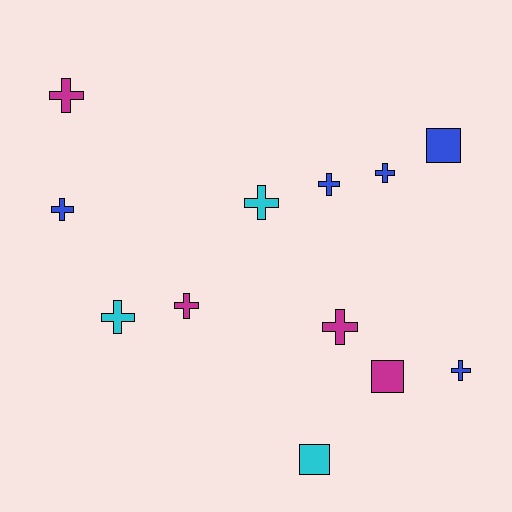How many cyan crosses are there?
There are 2 cyan crosses.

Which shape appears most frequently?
Cross, with 9 objects.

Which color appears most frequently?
Blue, with 5 objects.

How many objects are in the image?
There are 12 objects.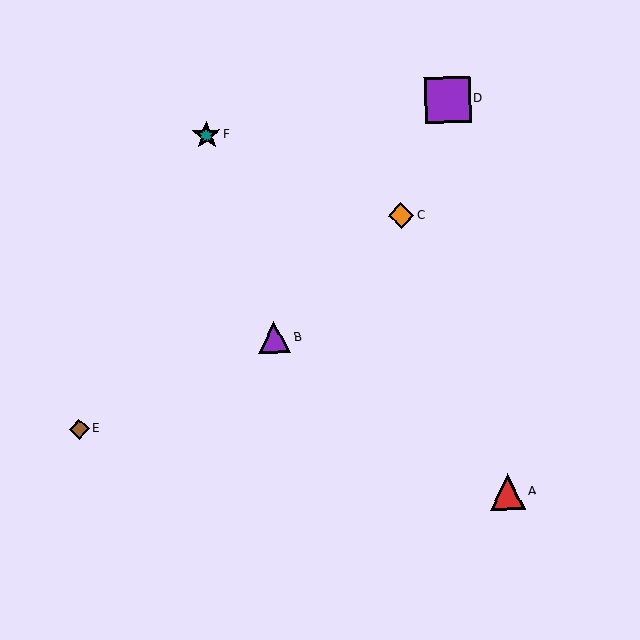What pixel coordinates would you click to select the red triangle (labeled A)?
Click at (507, 492) to select the red triangle A.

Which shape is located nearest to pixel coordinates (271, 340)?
The purple triangle (labeled B) at (274, 337) is nearest to that location.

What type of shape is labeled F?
Shape F is a teal star.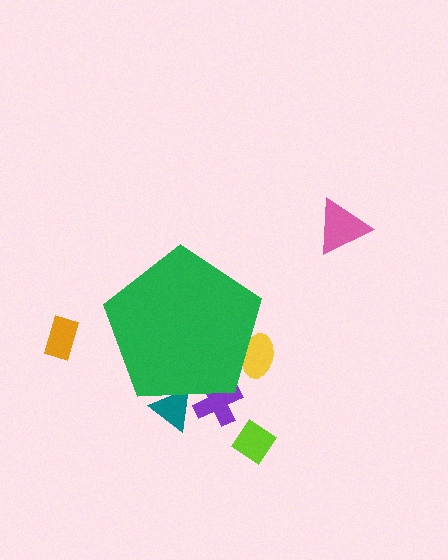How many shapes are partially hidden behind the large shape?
3 shapes are partially hidden.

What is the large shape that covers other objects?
A green pentagon.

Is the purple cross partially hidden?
Yes, the purple cross is partially hidden behind the green pentagon.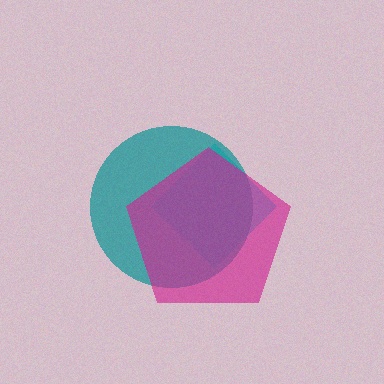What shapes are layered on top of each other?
The layered shapes are: a cyan diamond, a teal circle, a magenta pentagon.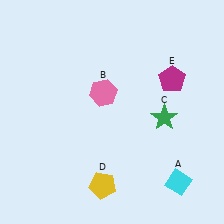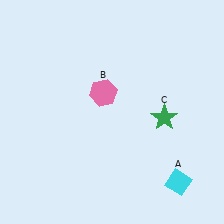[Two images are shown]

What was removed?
The magenta pentagon (E), the yellow pentagon (D) were removed in Image 2.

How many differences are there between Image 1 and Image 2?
There are 2 differences between the two images.